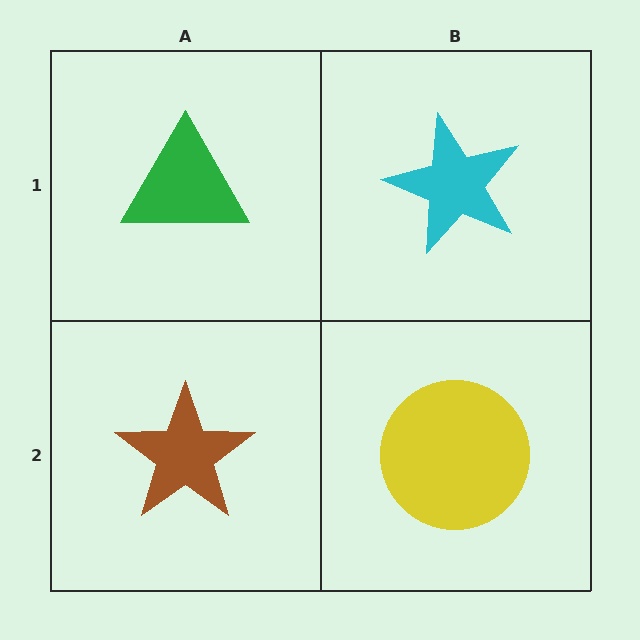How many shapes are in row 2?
2 shapes.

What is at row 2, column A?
A brown star.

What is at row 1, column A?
A green triangle.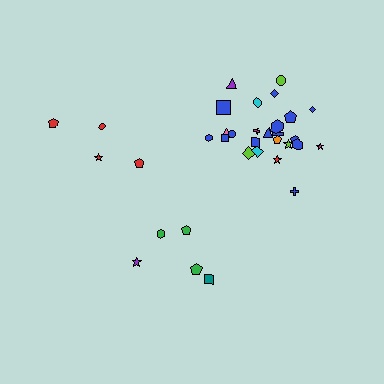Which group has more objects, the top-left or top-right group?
The top-right group.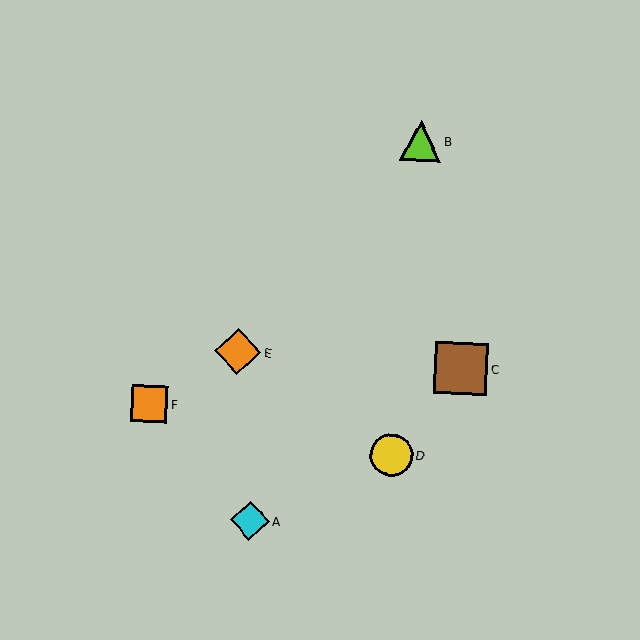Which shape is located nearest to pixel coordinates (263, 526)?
The cyan diamond (labeled A) at (250, 520) is nearest to that location.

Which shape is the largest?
The brown square (labeled C) is the largest.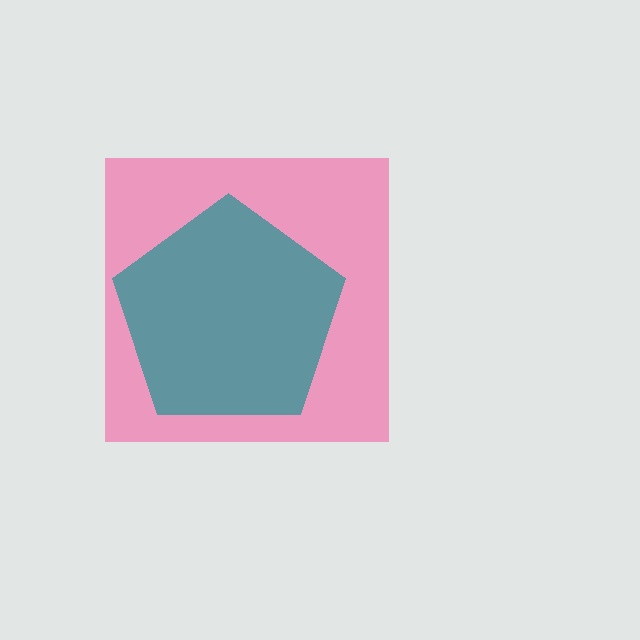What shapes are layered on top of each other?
The layered shapes are: a pink square, a teal pentagon.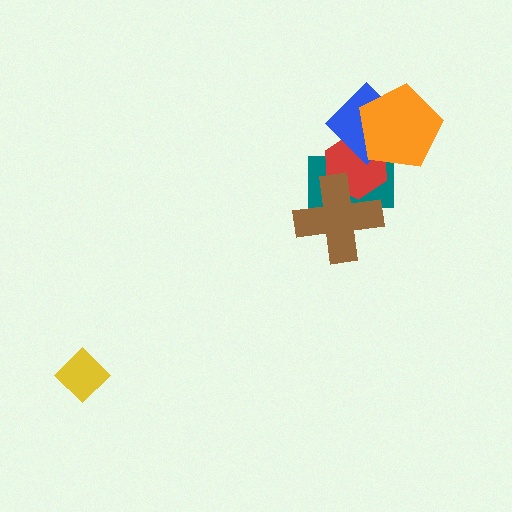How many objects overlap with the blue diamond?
3 objects overlap with the blue diamond.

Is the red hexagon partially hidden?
Yes, it is partially covered by another shape.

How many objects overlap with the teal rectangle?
4 objects overlap with the teal rectangle.